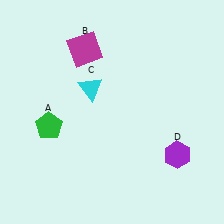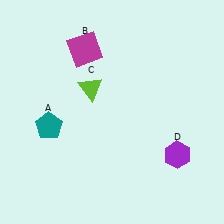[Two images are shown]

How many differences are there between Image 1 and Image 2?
There are 2 differences between the two images.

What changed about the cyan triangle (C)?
In Image 1, C is cyan. In Image 2, it changed to lime.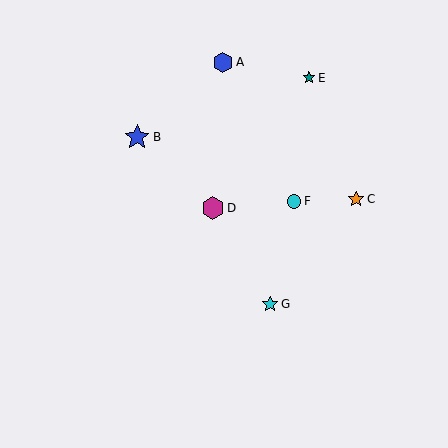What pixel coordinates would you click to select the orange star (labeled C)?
Click at (356, 199) to select the orange star C.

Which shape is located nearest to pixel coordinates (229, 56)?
The blue hexagon (labeled A) at (223, 62) is nearest to that location.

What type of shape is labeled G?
Shape G is a cyan star.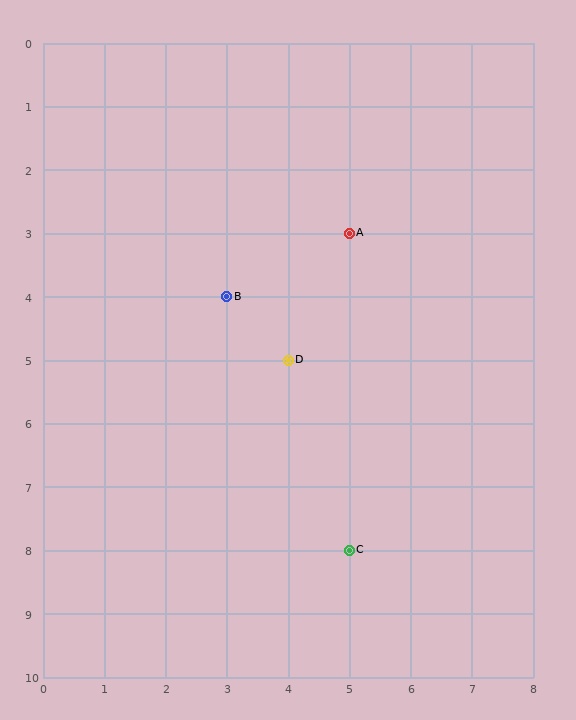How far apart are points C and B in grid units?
Points C and B are 2 columns and 4 rows apart (about 4.5 grid units diagonally).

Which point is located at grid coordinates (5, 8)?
Point C is at (5, 8).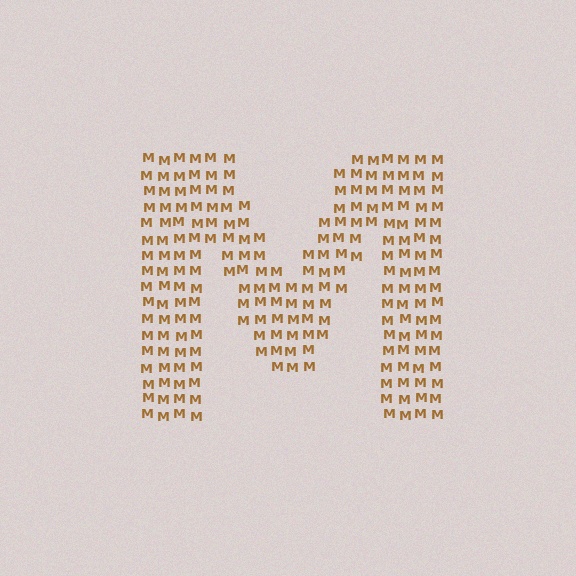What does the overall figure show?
The overall figure shows the letter M.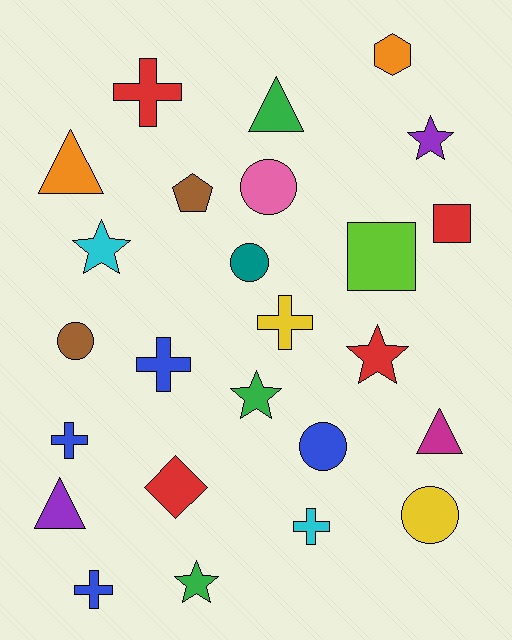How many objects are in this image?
There are 25 objects.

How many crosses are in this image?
There are 6 crosses.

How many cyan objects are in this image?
There are 2 cyan objects.